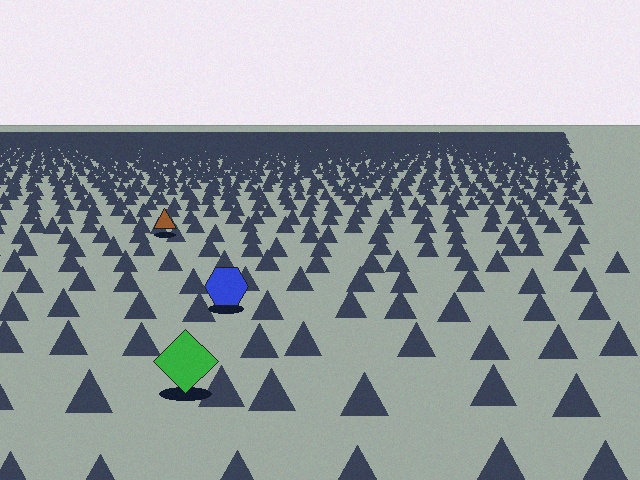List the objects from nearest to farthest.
From nearest to farthest: the green diamond, the blue hexagon, the brown triangle.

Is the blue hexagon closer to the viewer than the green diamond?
No. The green diamond is closer — you can tell from the texture gradient: the ground texture is coarser near it.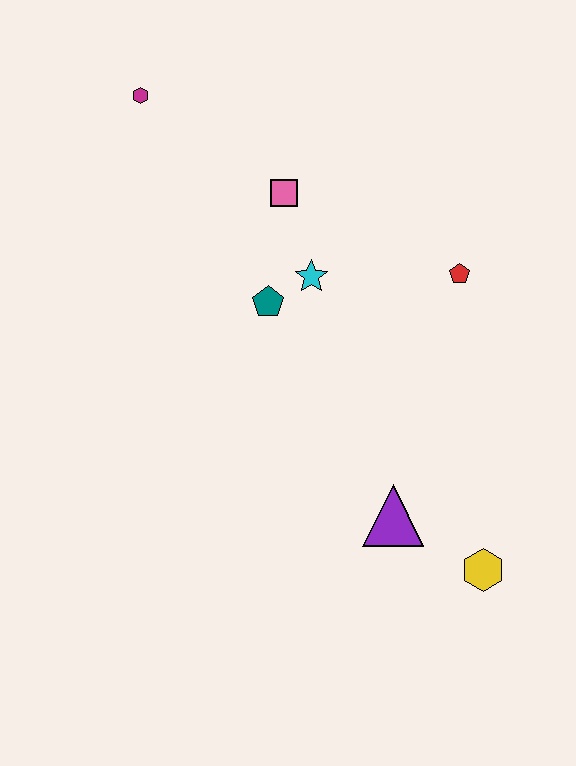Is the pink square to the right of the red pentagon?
No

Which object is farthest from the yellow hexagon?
The magenta hexagon is farthest from the yellow hexagon.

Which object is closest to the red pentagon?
The cyan star is closest to the red pentagon.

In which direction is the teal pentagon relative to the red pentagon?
The teal pentagon is to the left of the red pentagon.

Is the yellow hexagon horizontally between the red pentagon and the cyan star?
No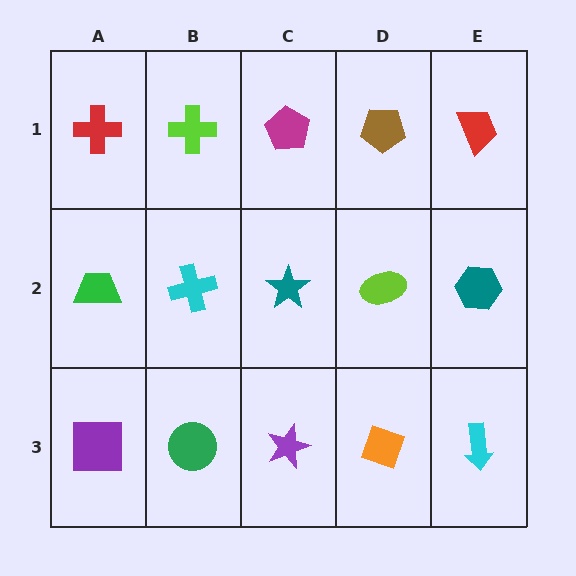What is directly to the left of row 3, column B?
A purple square.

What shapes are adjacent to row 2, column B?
A lime cross (row 1, column B), a green circle (row 3, column B), a green trapezoid (row 2, column A), a teal star (row 2, column C).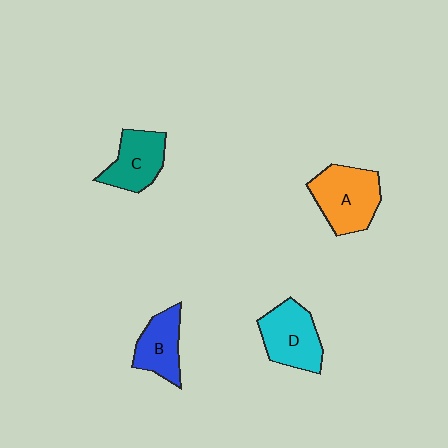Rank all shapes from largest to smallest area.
From largest to smallest: A (orange), D (cyan), C (teal), B (blue).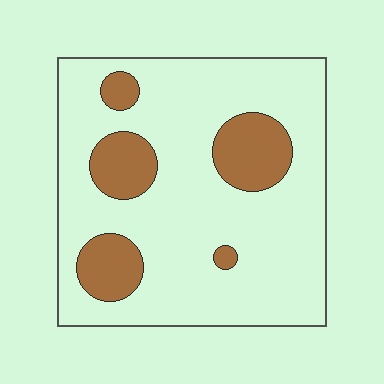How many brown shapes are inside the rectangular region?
5.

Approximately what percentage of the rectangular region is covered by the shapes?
Approximately 20%.